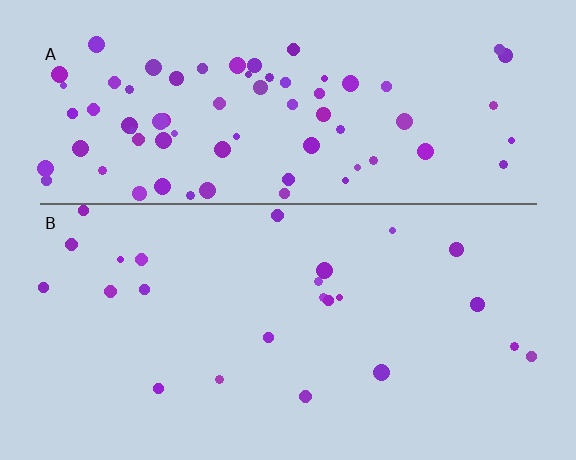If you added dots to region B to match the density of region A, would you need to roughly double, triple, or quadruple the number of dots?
Approximately triple.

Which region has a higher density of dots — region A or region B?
A (the top).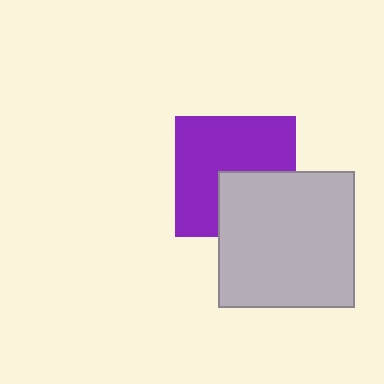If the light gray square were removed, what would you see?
You would see the complete purple square.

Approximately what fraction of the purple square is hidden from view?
Roughly 35% of the purple square is hidden behind the light gray square.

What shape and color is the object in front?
The object in front is a light gray square.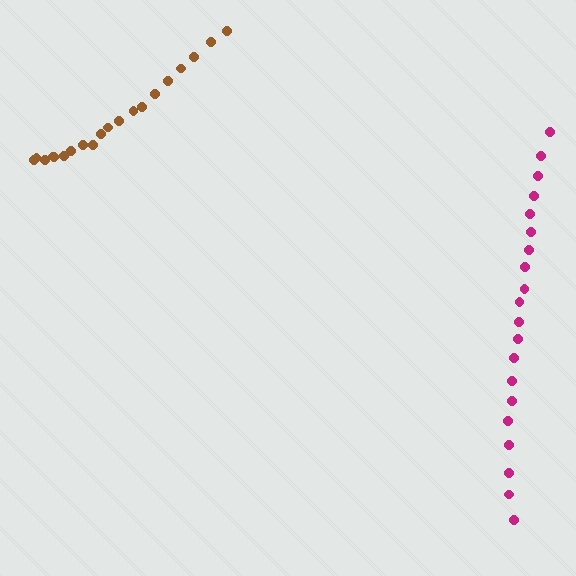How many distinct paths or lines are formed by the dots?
There are 2 distinct paths.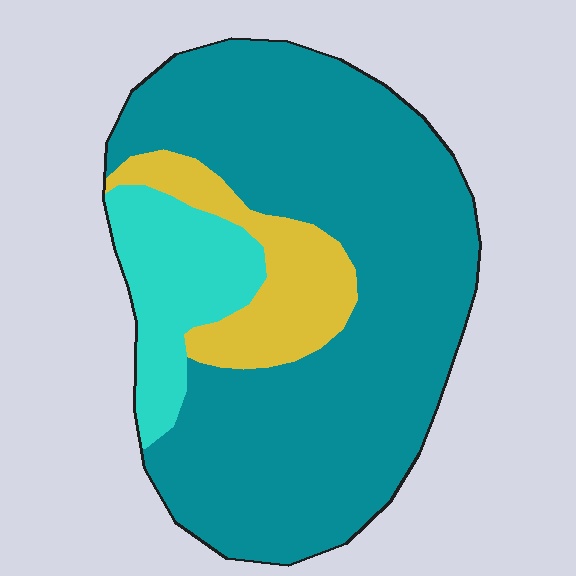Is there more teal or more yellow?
Teal.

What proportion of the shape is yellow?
Yellow covers roughly 15% of the shape.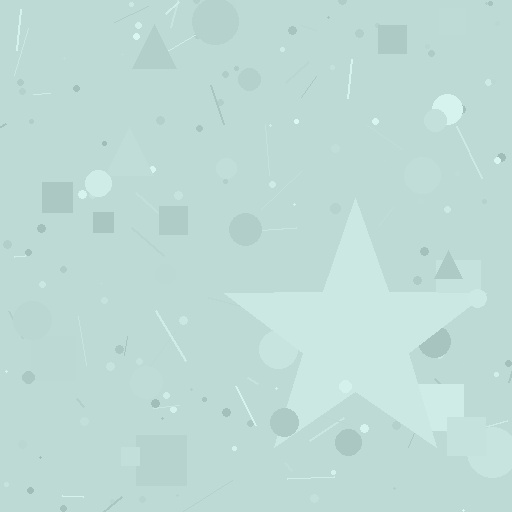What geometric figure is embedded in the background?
A star is embedded in the background.